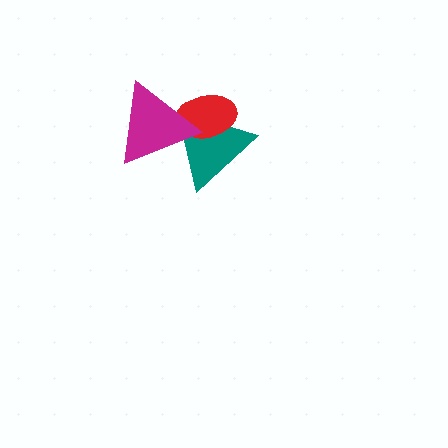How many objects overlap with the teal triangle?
2 objects overlap with the teal triangle.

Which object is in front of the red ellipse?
The magenta triangle is in front of the red ellipse.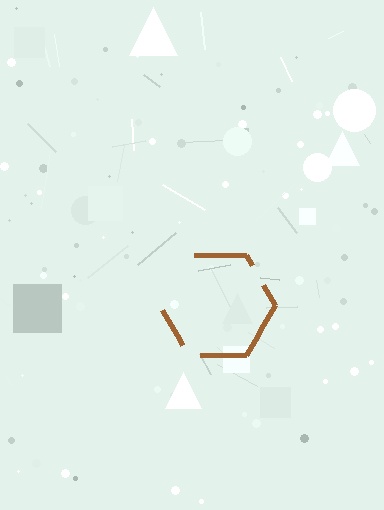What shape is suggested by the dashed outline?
The dashed outline suggests a hexagon.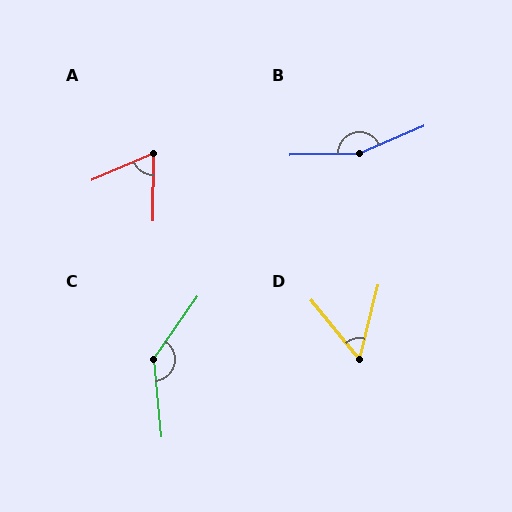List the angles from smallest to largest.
D (54°), A (67°), C (139°), B (158°).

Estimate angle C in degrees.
Approximately 139 degrees.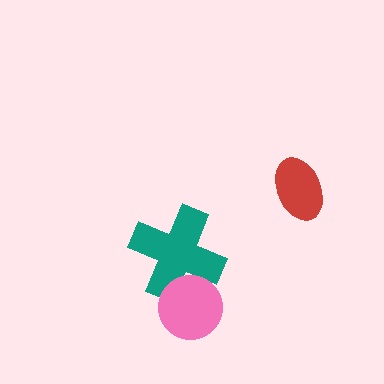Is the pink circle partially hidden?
No, no other shape covers it.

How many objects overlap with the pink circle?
1 object overlaps with the pink circle.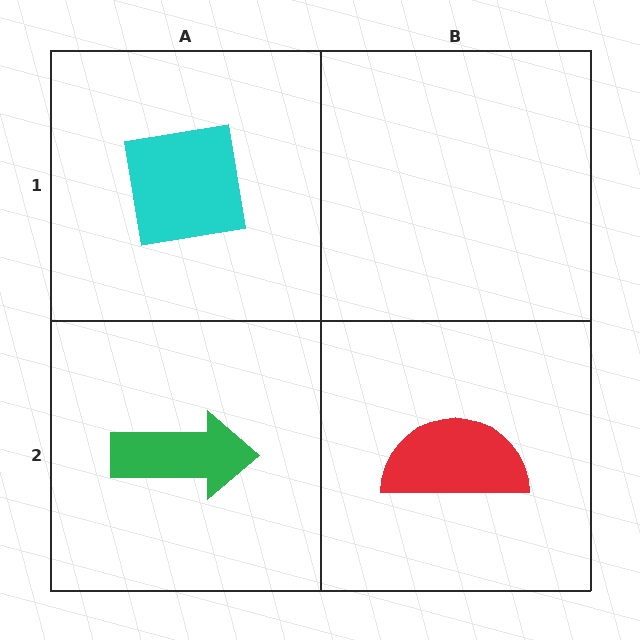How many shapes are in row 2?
2 shapes.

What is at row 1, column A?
A cyan square.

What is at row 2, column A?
A green arrow.